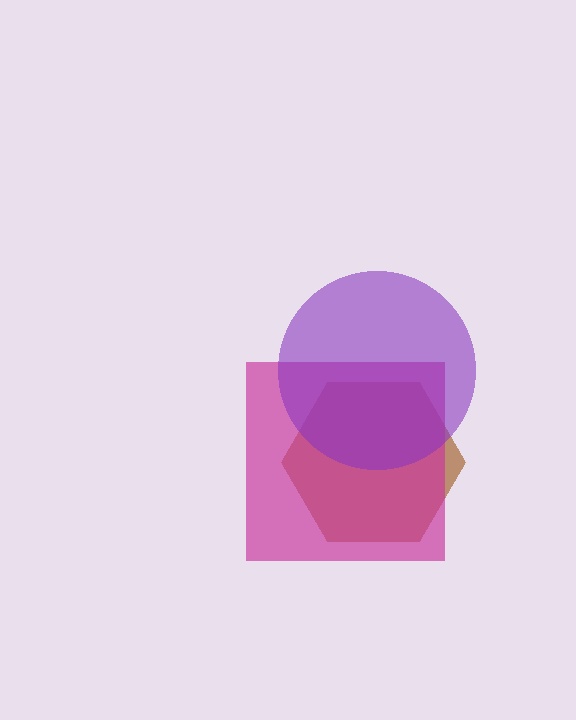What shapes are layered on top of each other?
The layered shapes are: a brown hexagon, a magenta square, a purple circle.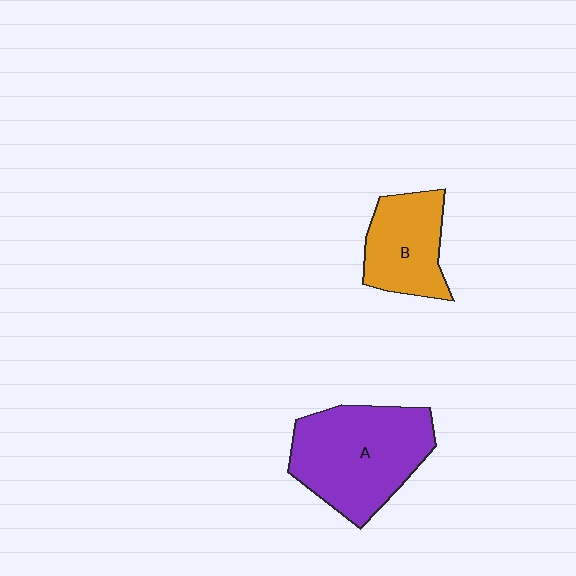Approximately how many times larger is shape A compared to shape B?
Approximately 1.6 times.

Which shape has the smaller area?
Shape B (orange).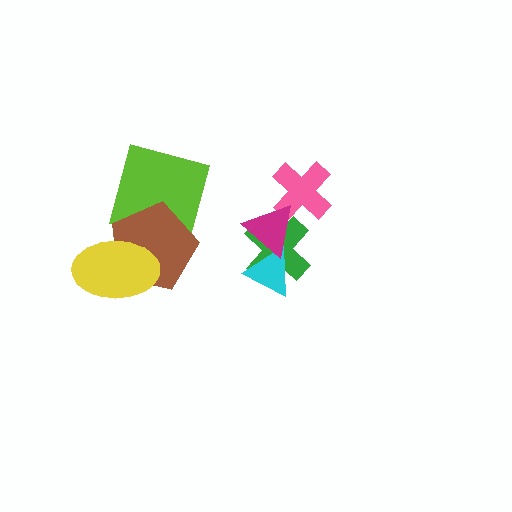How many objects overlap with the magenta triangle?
3 objects overlap with the magenta triangle.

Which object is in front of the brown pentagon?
The yellow ellipse is in front of the brown pentagon.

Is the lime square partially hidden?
Yes, it is partially covered by another shape.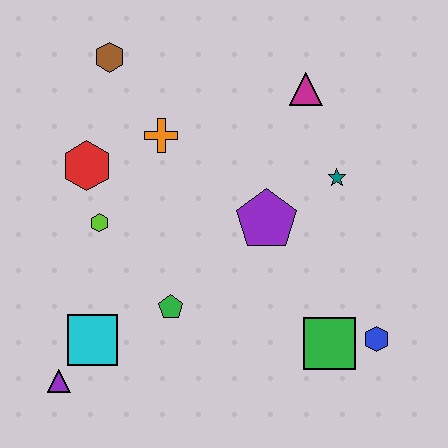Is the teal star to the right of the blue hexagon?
No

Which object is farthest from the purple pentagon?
The purple triangle is farthest from the purple pentagon.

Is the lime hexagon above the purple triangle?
Yes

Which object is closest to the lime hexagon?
The red hexagon is closest to the lime hexagon.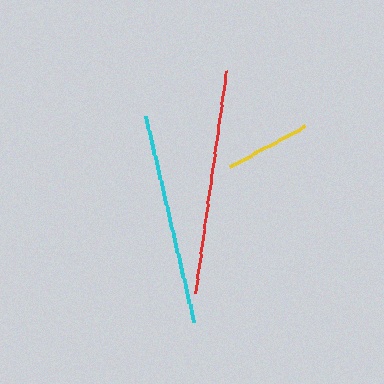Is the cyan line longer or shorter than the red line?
The red line is longer than the cyan line.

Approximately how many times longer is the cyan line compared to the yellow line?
The cyan line is approximately 2.5 times the length of the yellow line.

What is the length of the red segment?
The red segment is approximately 225 pixels long.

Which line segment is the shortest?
The yellow line is the shortest at approximately 87 pixels.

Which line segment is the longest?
The red line is the longest at approximately 225 pixels.